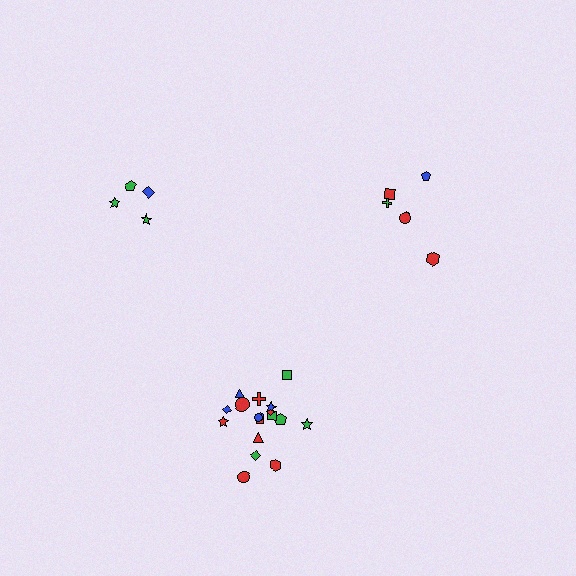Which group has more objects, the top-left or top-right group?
The top-right group.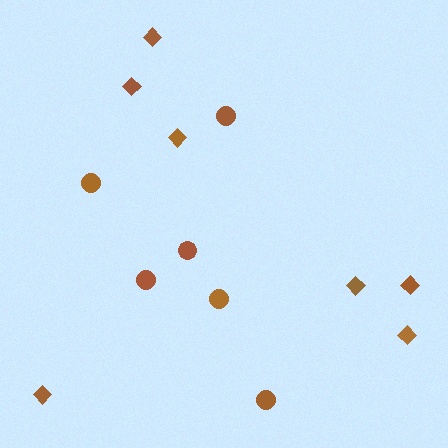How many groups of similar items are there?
There are 2 groups: one group of diamonds (7) and one group of circles (6).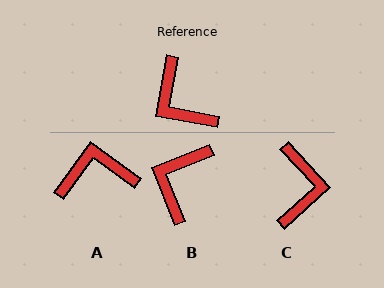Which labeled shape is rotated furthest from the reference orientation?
C, about 143 degrees away.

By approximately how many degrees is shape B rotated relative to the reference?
Approximately 58 degrees clockwise.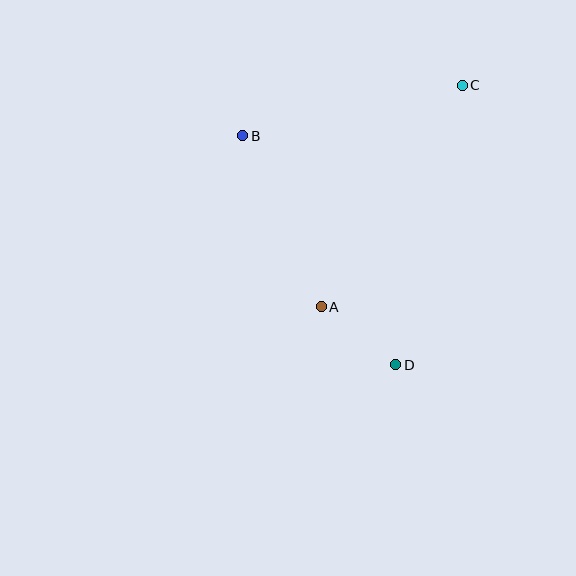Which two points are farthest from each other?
Points C and D are farthest from each other.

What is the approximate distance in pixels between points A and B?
The distance between A and B is approximately 188 pixels.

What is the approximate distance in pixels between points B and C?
The distance between B and C is approximately 225 pixels.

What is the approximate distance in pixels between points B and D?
The distance between B and D is approximately 275 pixels.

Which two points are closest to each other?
Points A and D are closest to each other.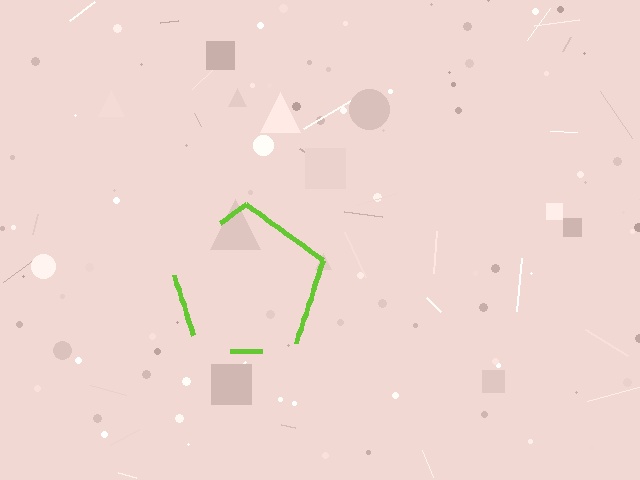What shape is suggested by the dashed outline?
The dashed outline suggests a pentagon.